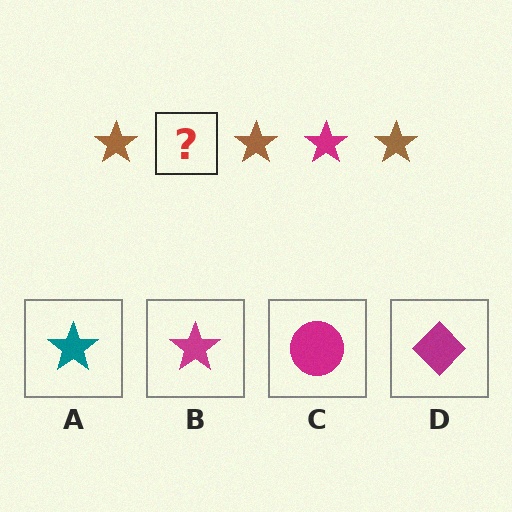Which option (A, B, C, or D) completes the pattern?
B.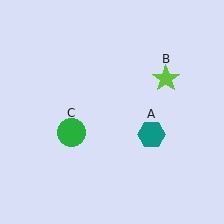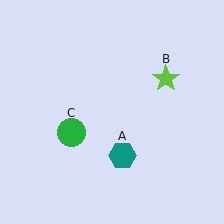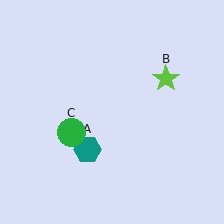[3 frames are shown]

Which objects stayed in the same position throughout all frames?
Lime star (object B) and green circle (object C) remained stationary.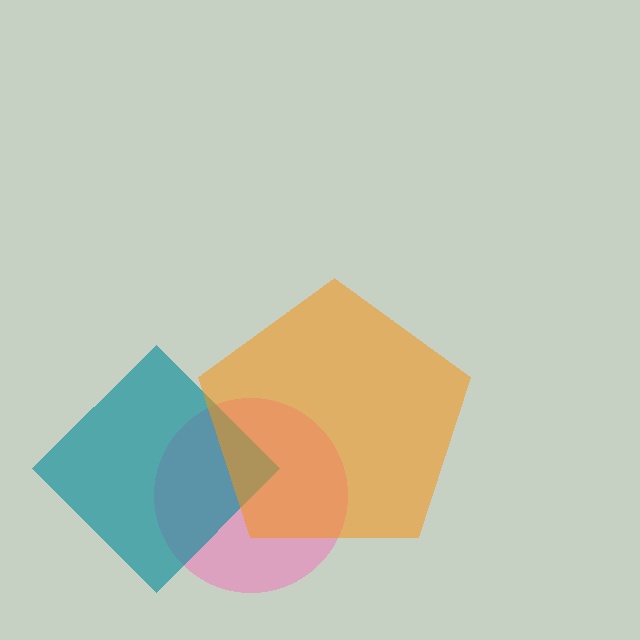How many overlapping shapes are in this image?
There are 3 overlapping shapes in the image.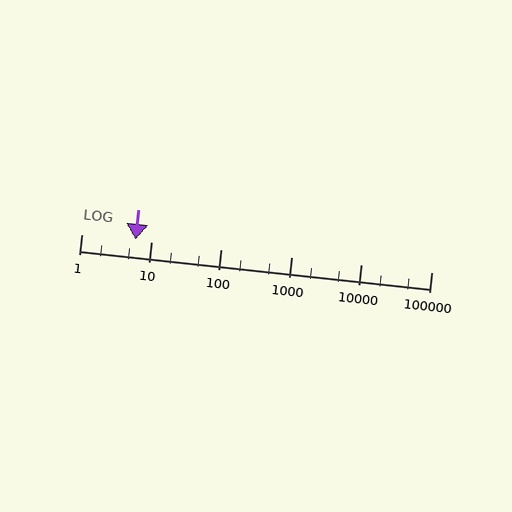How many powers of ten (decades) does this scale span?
The scale spans 5 decades, from 1 to 100000.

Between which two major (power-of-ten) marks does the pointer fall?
The pointer is between 1 and 10.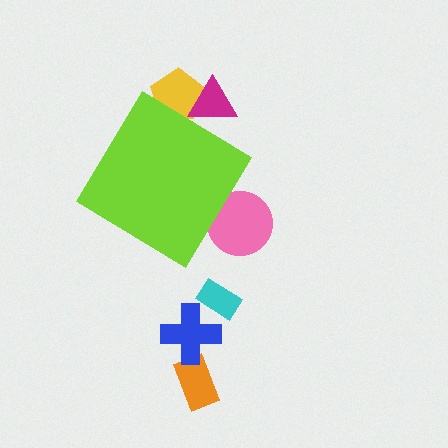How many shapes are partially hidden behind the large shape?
3 shapes are partially hidden.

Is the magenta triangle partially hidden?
Yes, the magenta triangle is partially hidden behind the lime diamond.